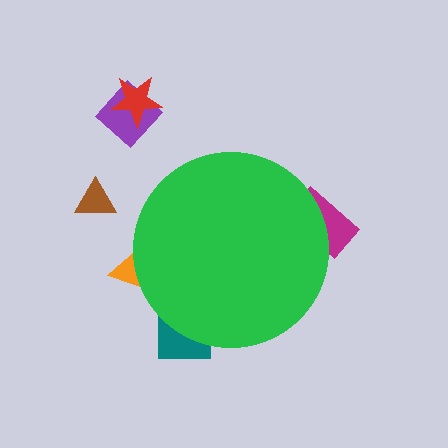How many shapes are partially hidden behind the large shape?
3 shapes are partially hidden.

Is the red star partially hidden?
No, the red star is fully visible.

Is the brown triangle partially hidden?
No, the brown triangle is fully visible.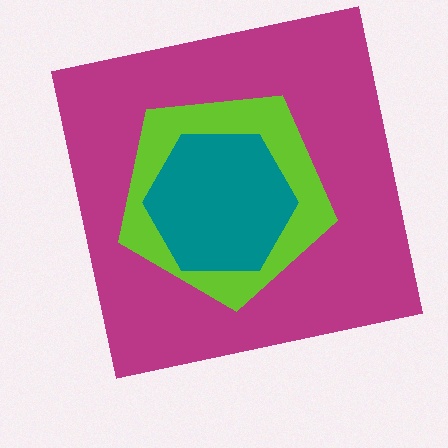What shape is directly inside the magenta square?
The lime pentagon.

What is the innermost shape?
The teal hexagon.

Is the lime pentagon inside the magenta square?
Yes.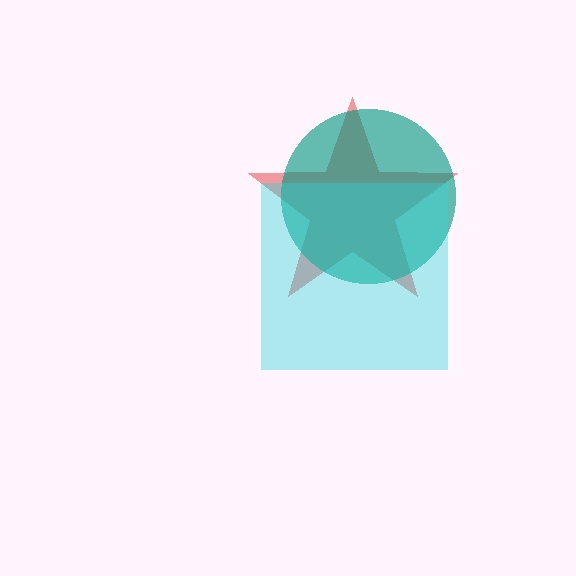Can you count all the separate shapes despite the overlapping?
Yes, there are 3 separate shapes.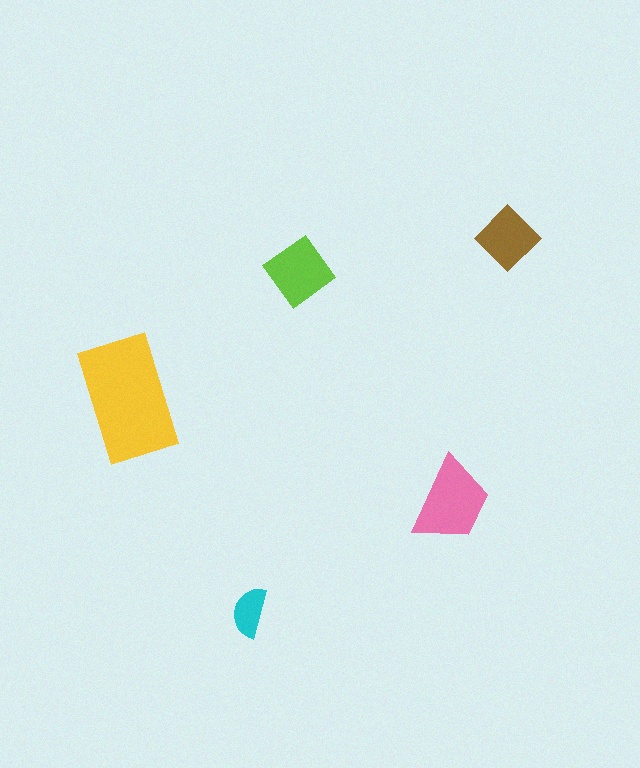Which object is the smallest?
The cyan semicircle.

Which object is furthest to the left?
The yellow rectangle is leftmost.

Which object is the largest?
The yellow rectangle.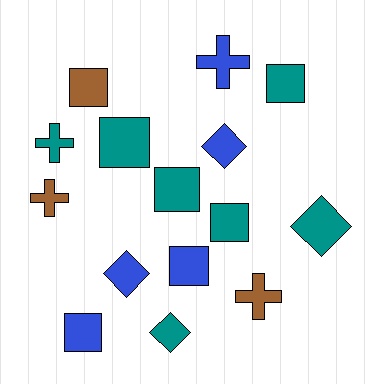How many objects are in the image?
There are 15 objects.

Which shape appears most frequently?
Square, with 7 objects.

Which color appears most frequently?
Teal, with 7 objects.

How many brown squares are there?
There is 1 brown square.